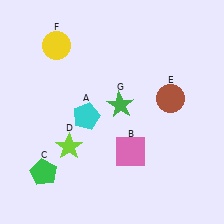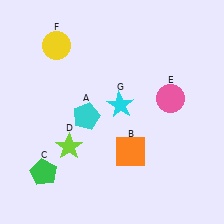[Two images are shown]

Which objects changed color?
B changed from pink to orange. E changed from brown to pink. G changed from green to cyan.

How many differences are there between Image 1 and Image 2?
There are 3 differences between the two images.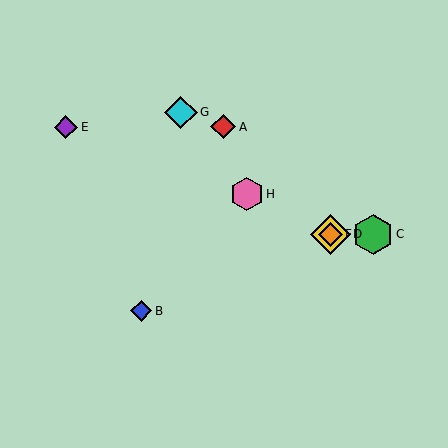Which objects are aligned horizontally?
Objects C, D, F are aligned horizontally.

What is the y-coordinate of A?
Object A is at y≈127.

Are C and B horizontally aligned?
No, C is at y≈234 and B is at y≈311.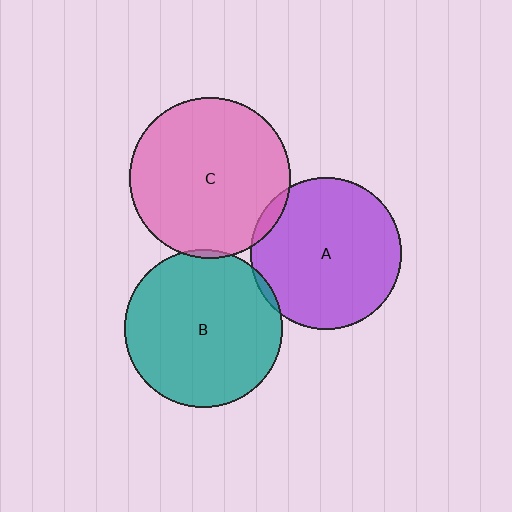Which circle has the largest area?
Circle C (pink).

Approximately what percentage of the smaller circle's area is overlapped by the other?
Approximately 5%.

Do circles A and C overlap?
Yes.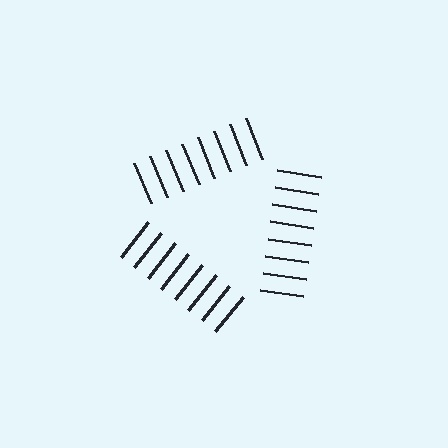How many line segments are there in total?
24 — 8 along each of the 3 edges.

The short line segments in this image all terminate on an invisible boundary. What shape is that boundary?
An illusory triangle — the line segments terminate on its edges but no continuous stroke is drawn.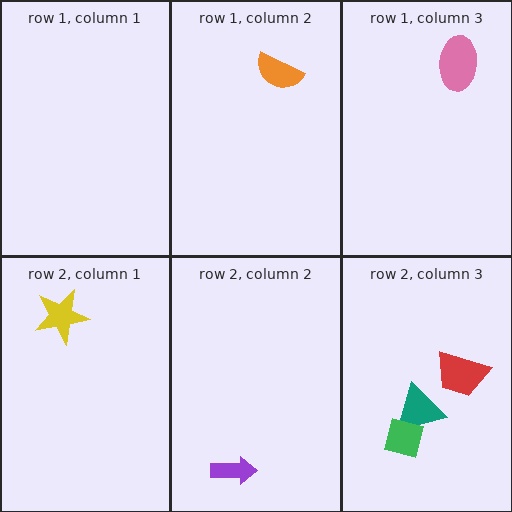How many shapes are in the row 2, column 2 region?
1.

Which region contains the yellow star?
The row 2, column 1 region.